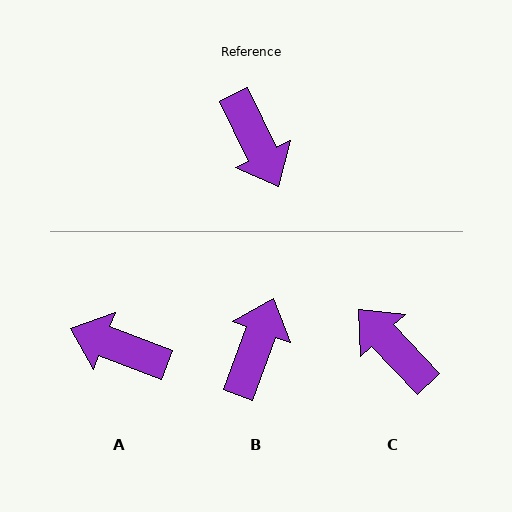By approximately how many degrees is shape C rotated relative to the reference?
Approximately 163 degrees clockwise.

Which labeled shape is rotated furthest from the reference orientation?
C, about 163 degrees away.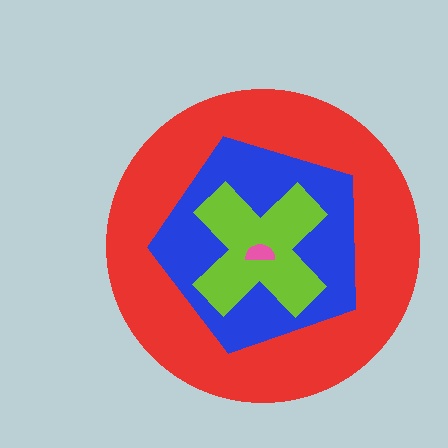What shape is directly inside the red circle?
The blue pentagon.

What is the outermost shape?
The red circle.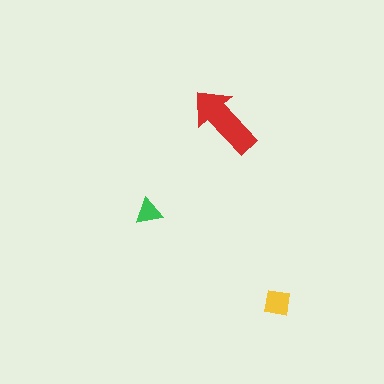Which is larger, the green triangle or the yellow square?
The yellow square.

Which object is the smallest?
The green triangle.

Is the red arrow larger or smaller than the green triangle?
Larger.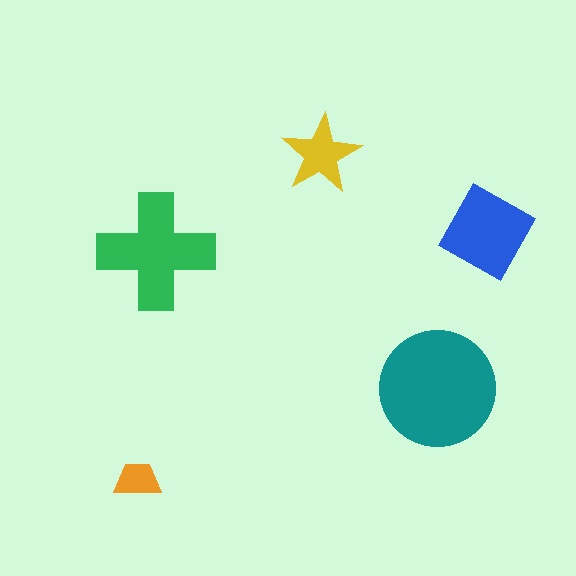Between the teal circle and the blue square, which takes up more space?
The teal circle.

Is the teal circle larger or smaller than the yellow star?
Larger.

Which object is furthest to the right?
The blue square is rightmost.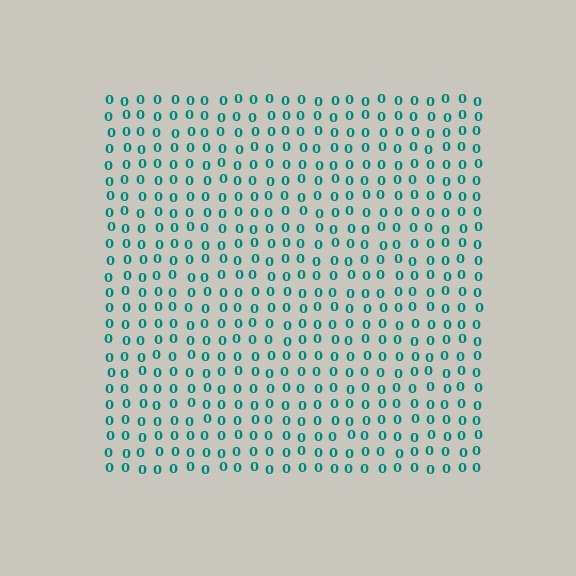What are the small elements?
The small elements are digit 0's.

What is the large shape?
The large shape is a square.